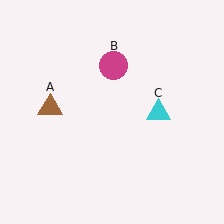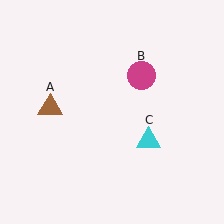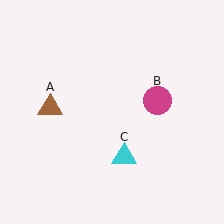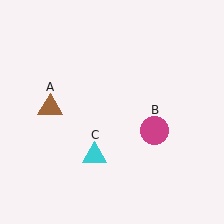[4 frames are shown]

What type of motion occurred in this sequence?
The magenta circle (object B), cyan triangle (object C) rotated clockwise around the center of the scene.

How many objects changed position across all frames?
2 objects changed position: magenta circle (object B), cyan triangle (object C).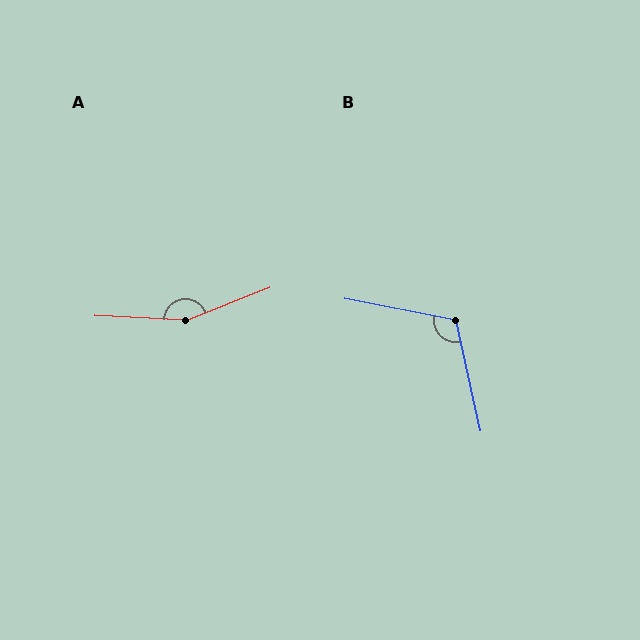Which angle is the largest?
A, at approximately 156 degrees.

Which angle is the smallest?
B, at approximately 114 degrees.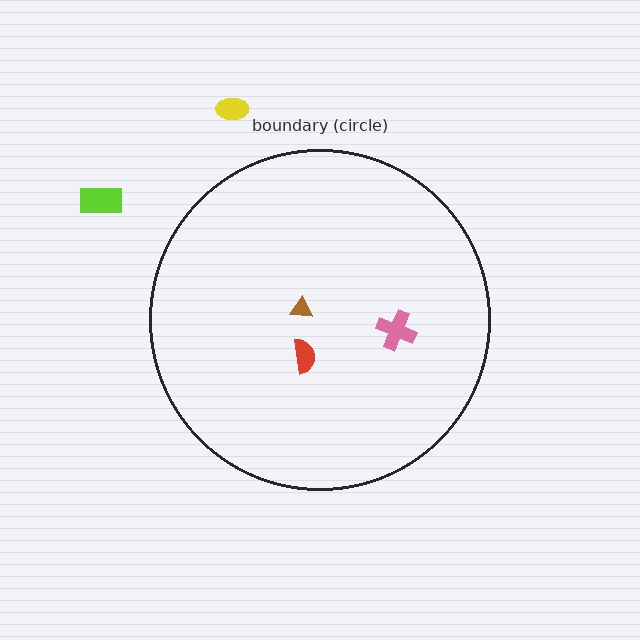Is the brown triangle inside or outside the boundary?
Inside.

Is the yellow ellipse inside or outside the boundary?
Outside.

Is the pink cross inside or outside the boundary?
Inside.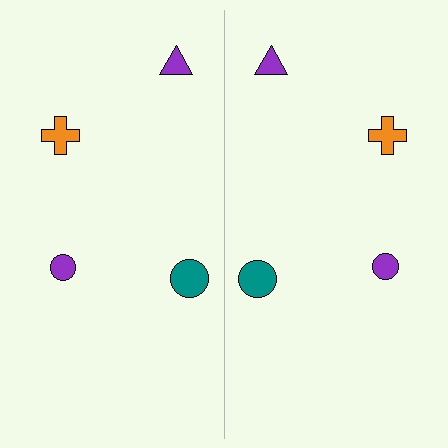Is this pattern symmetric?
Yes, this pattern has bilateral (reflection) symmetry.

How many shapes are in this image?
There are 8 shapes in this image.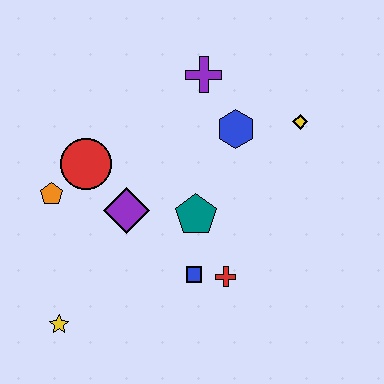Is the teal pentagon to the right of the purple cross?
No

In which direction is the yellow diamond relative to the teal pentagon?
The yellow diamond is to the right of the teal pentagon.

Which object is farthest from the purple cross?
The yellow star is farthest from the purple cross.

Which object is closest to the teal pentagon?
The blue square is closest to the teal pentagon.